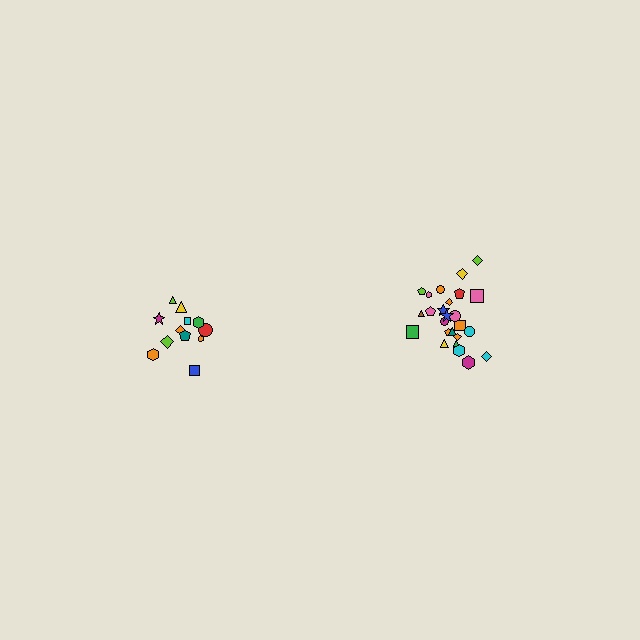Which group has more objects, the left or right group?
The right group.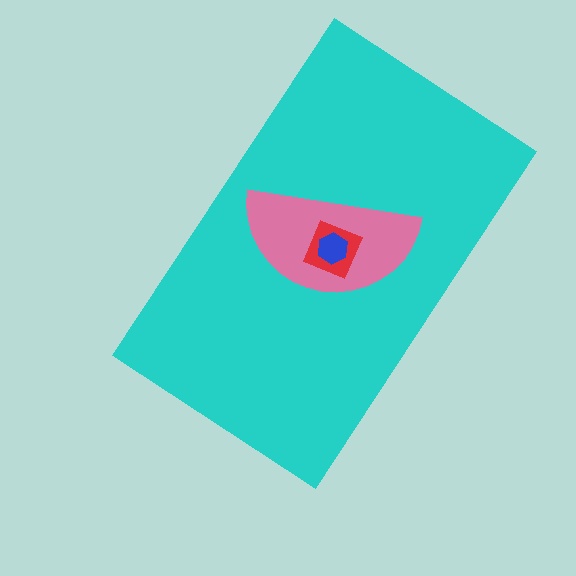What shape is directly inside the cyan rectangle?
The pink semicircle.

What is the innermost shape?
The blue hexagon.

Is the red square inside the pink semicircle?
Yes.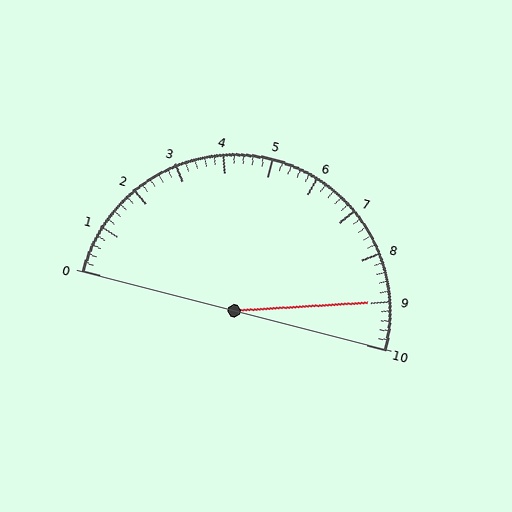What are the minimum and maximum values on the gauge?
The gauge ranges from 0 to 10.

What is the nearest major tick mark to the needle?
The nearest major tick mark is 9.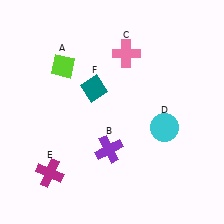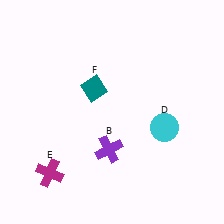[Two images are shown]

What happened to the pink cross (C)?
The pink cross (C) was removed in Image 2. It was in the top-right area of Image 1.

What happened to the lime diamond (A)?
The lime diamond (A) was removed in Image 2. It was in the top-left area of Image 1.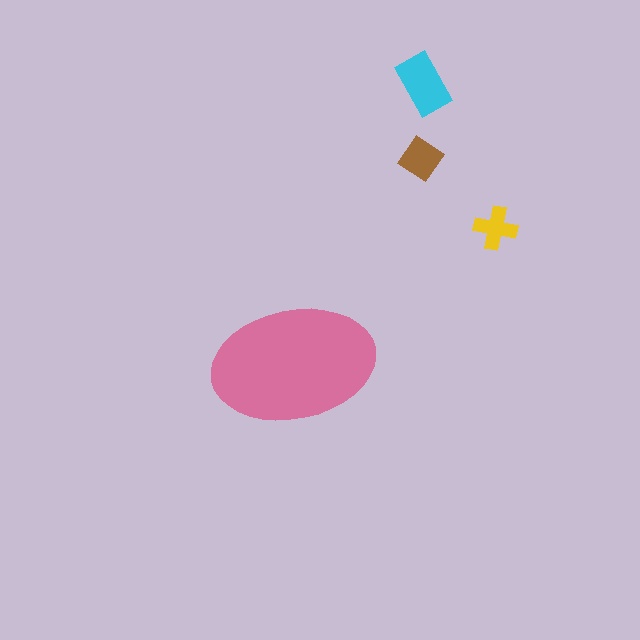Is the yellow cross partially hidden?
No, the yellow cross is fully visible.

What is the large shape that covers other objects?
A pink ellipse.